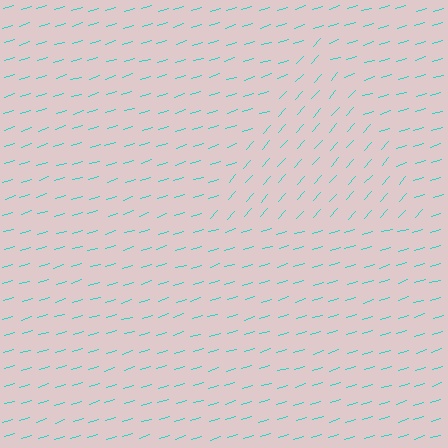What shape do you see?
I see a triangle.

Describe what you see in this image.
The image is filled with small cyan line segments. A triangle region in the image has lines oriented differently from the surrounding lines, creating a visible texture boundary.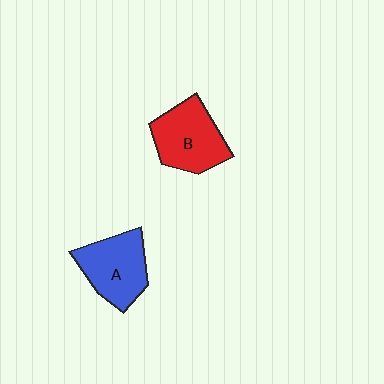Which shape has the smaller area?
Shape A (blue).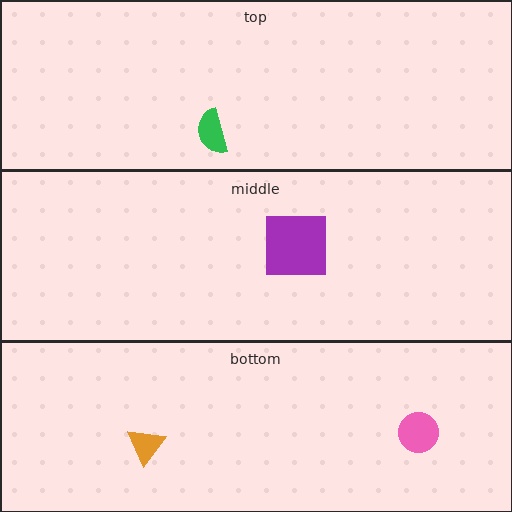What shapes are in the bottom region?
The orange triangle, the pink circle.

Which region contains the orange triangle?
The bottom region.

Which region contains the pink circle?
The bottom region.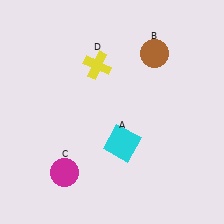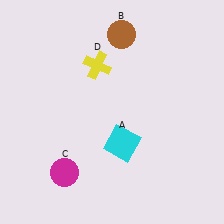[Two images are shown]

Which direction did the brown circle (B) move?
The brown circle (B) moved left.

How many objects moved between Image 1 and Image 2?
1 object moved between the two images.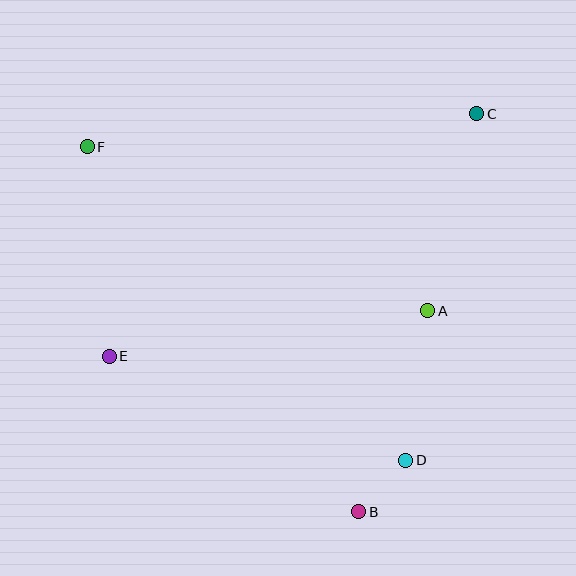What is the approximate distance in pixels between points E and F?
The distance between E and F is approximately 211 pixels.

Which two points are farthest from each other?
Points B and F are farthest from each other.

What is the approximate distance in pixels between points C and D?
The distance between C and D is approximately 354 pixels.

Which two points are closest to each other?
Points B and D are closest to each other.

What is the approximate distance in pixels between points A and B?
The distance between A and B is approximately 212 pixels.